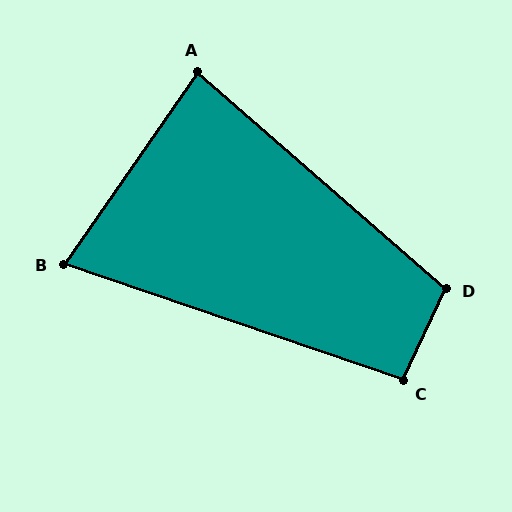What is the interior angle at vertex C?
Approximately 96 degrees (obtuse).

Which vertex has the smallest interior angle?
B, at approximately 74 degrees.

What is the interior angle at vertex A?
Approximately 84 degrees (acute).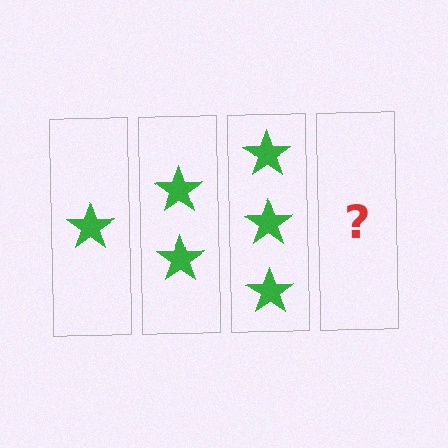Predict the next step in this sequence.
The next step is 4 stars.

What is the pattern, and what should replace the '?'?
The pattern is that each step adds one more star. The '?' should be 4 stars.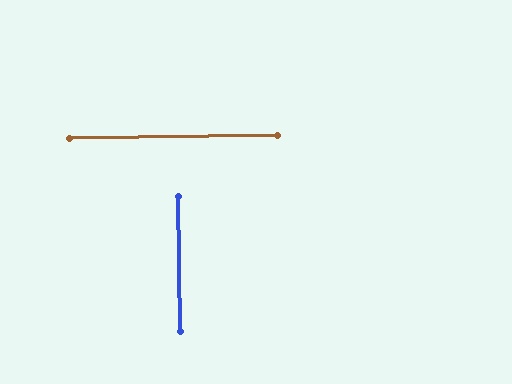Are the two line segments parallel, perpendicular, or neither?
Perpendicular — they meet at approximately 90°.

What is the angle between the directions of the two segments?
Approximately 90 degrees.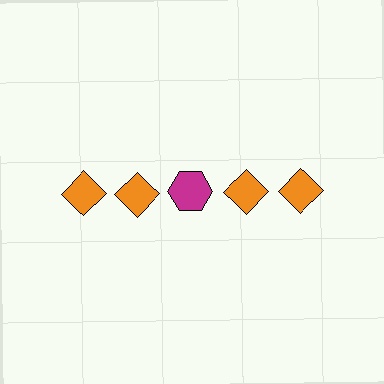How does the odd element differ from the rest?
It differs in both color (magenta instead of orange) and shape (hexagon instead of diamond).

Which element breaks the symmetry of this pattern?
The magenta hexagon in the top row, center column breaks the symmetry. All other shapes are orange diamonds.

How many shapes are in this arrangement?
There are 5 shapes arranged in a grid pattern.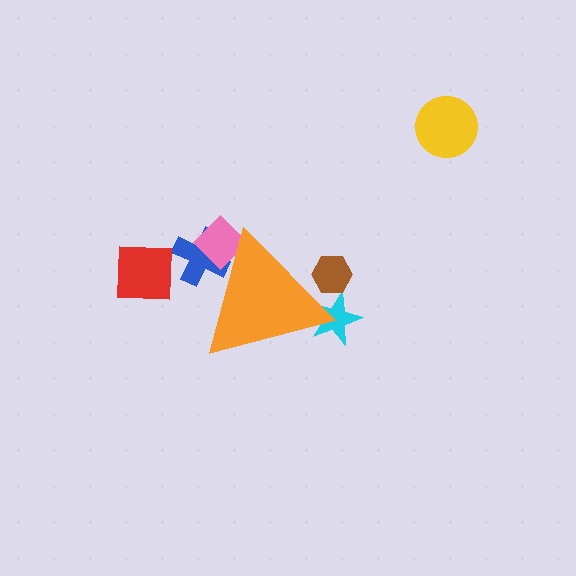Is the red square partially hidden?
No, the red square is fully visible.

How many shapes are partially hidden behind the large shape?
4 shapes are partially hidden.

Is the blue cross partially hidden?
Yes, the blue cross is partially hidden behind the orange triangle.